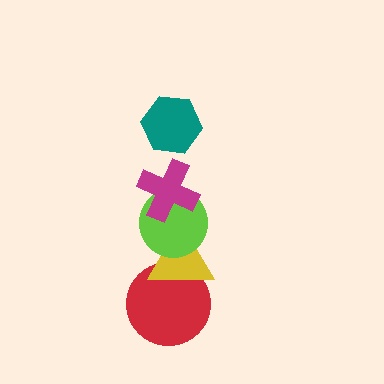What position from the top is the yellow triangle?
The yellow triangle is 4th from the top.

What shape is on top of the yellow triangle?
The lime circle is on top of the yellow triangle.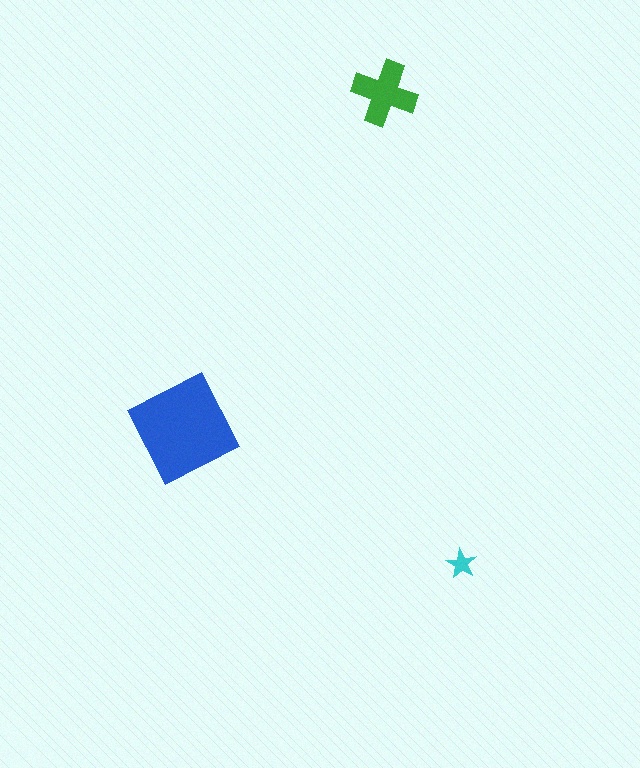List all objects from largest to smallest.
The blue square, the green cross, the cyan star.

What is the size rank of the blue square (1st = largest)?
1st.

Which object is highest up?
The green cross is topmost.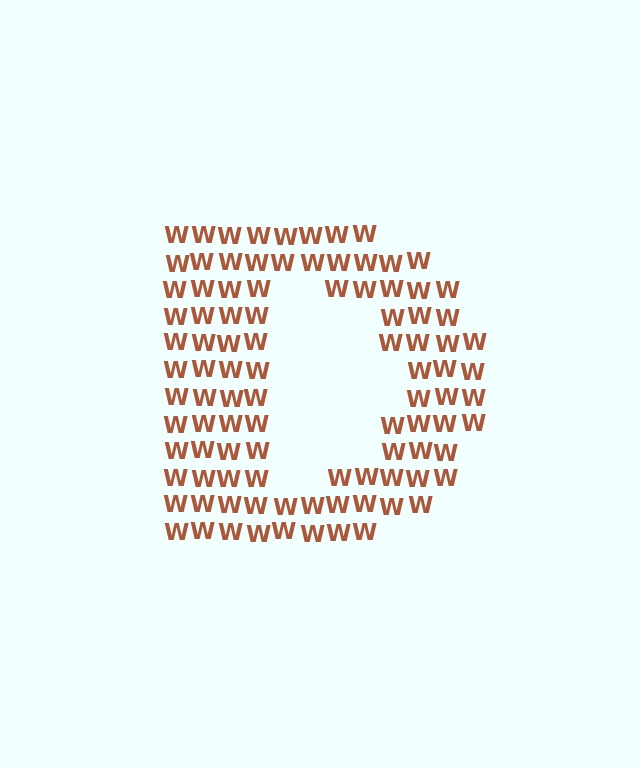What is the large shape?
The large shape is the letter D.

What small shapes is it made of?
It is made of small letter W's.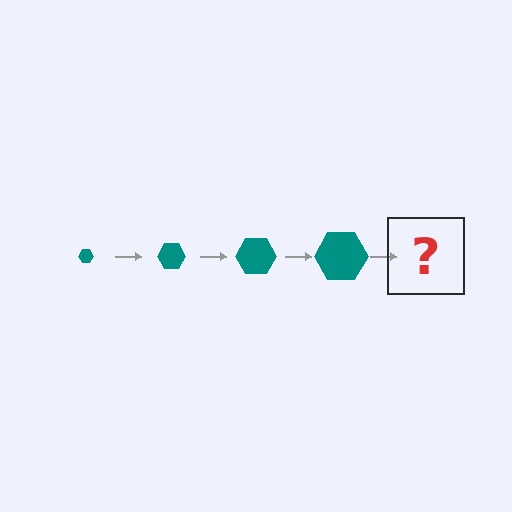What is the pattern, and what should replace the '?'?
The pattern is that the hexagon gets progressively larger each step. The '?' should be a teal hexagon, larger than the previous one.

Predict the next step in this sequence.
The next step is a teal hexagon, larger than the previous one.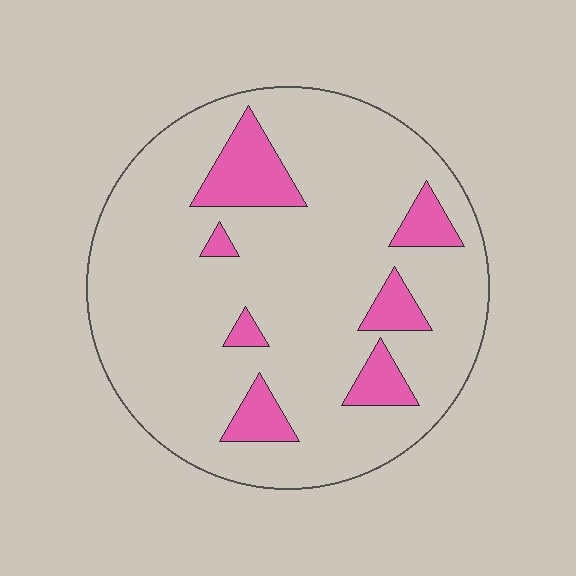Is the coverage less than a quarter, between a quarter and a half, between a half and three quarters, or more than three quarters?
Less than a quarter.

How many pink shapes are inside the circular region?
7.